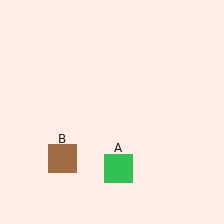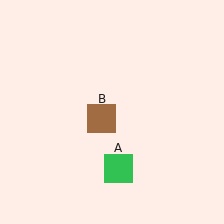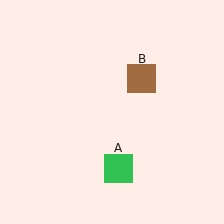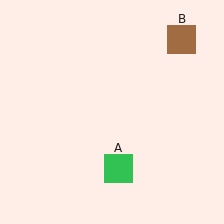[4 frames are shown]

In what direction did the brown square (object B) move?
The brown square (object B) moved up and to the right.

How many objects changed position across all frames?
1 object changed position: brown square (object B).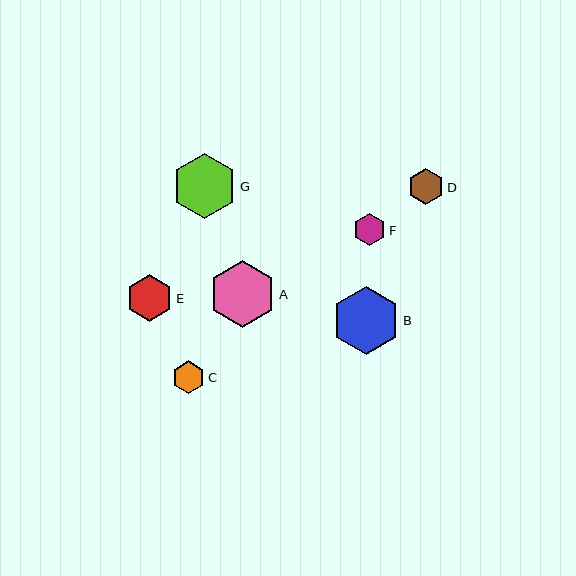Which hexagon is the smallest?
Hexagon F is the smallest with a size of approximately 32 pixels.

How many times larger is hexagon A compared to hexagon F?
Hexagon A is approximately 2.0 times the size of hexagon F.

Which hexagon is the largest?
Hexagon B is the largest with a size of approximately 68 pixels.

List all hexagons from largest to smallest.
From largest to smallest: B, A, G, E, D, C, F.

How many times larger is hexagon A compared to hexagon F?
Hexagon A is approximately 2.0 times the size of hexagon F.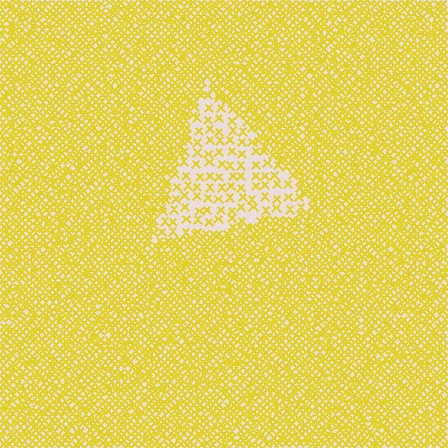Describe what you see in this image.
The image contains small yellow elements arranged at two different densities. A triangle-shaped region is visible where the elements are less densely packed than the surrounding area.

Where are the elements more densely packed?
The elements are more densely packed outside the triangle boundary.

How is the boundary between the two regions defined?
The boundary is defined by a change in element density (approximately 2.9x ratio). All elements are the same color, size, and shape.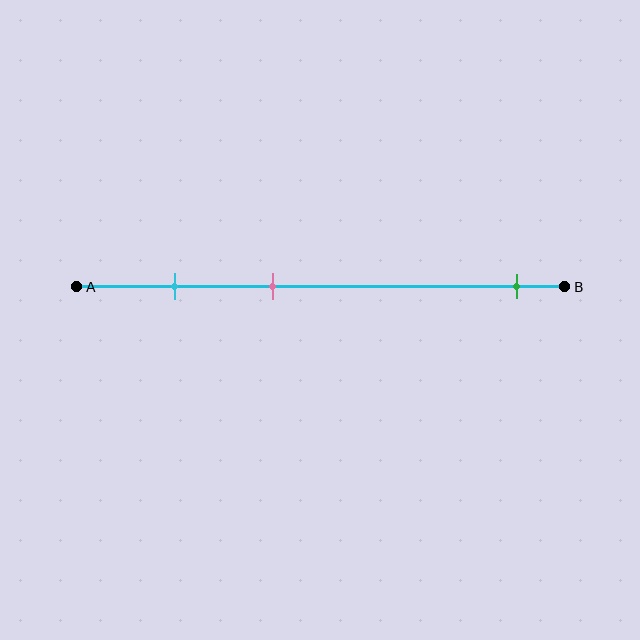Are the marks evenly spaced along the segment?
No, the marks are not evenly spaced.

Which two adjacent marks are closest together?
The cyan and pink marks are the closest adjacent pair.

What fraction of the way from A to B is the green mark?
The green mark is approximately 90% (0.9) of the way from A to B.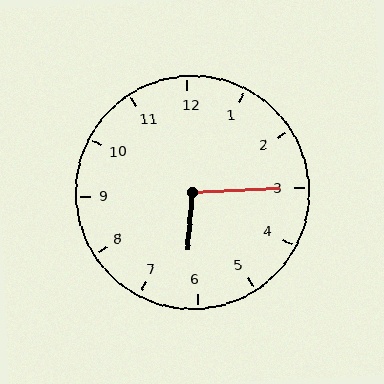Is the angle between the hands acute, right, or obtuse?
It is obtuse.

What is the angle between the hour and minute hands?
Approximately 98 degrees.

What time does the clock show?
6:15.